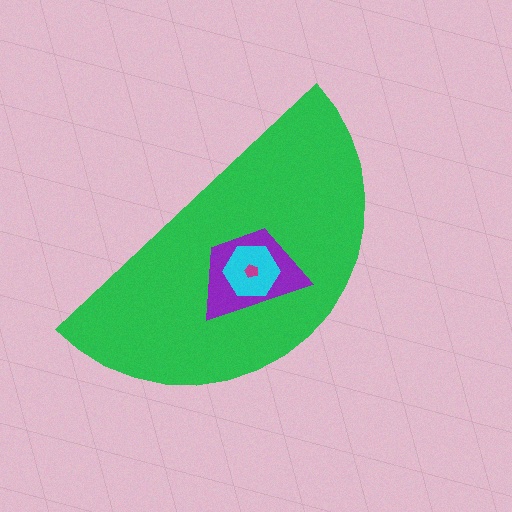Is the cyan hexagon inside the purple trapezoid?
Yes.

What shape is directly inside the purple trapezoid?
The cyan hexagon.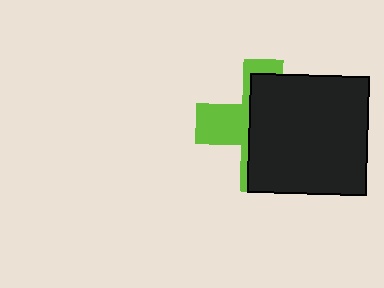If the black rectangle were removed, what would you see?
You would see the complete lime cross.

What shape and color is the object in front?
The object in front is a black rectangle.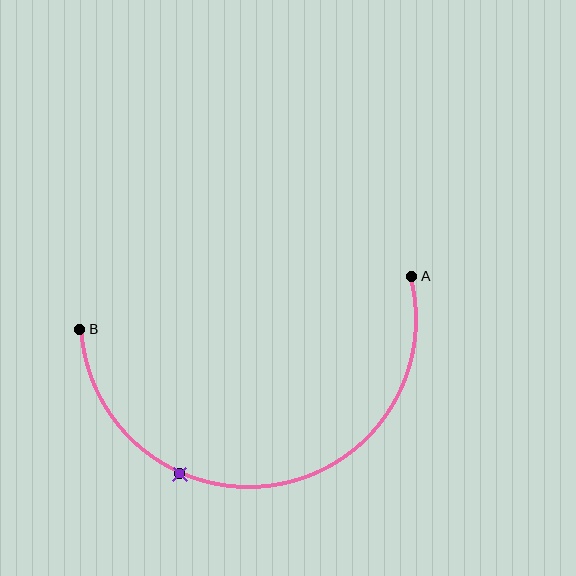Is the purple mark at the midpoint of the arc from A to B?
No. The purple mark lies on the arc but is closer to endpoint B. The arc midpoint would be at the point on the curve equidistant along the arc from both A and B.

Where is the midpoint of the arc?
The arc midpoint is the point on the curve farthest from the straight line joining A and B. It sits below that line.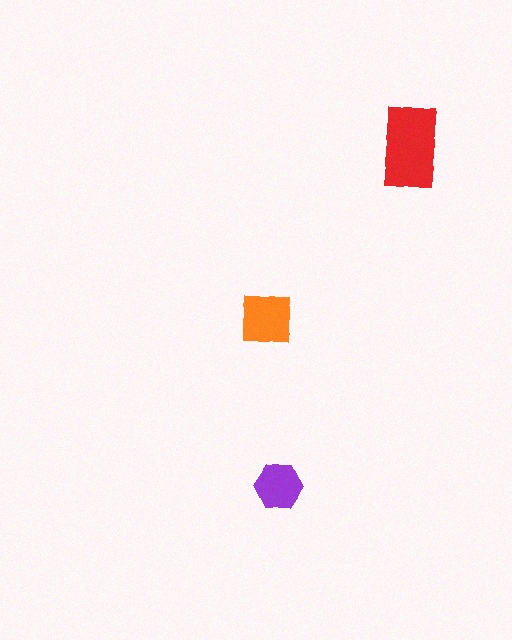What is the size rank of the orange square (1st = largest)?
2nd.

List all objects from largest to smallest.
The red rectangle, the orange square, the purple hexagon.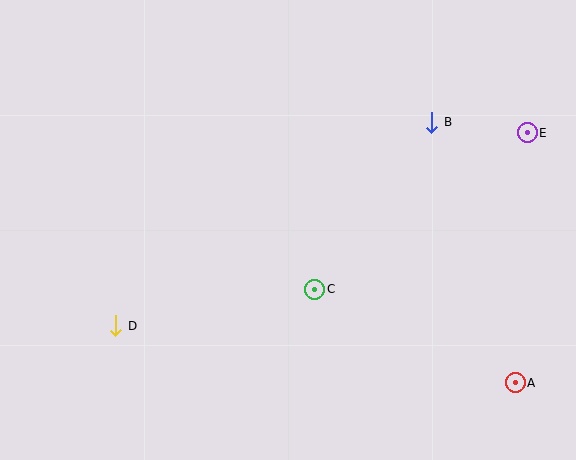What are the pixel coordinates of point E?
Point E is at (527, 133).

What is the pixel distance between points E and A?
The distance between E and A is 250 pixels.